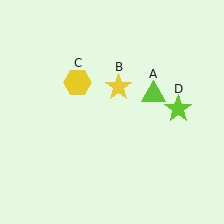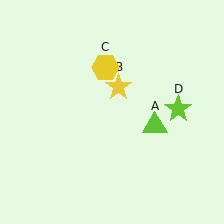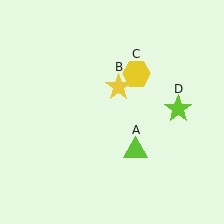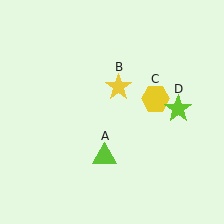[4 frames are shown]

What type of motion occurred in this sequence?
The lime triangle (object A), yellow hexagon (object C) rotated clockwise around the center of the scene.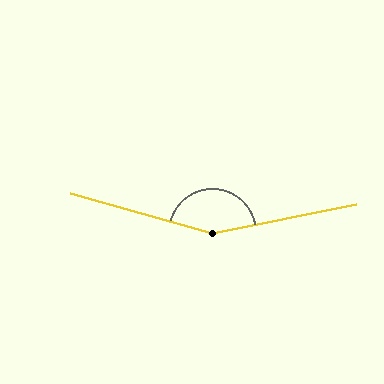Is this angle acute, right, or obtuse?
It is obtuse.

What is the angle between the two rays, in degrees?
Approximately 153 degrees.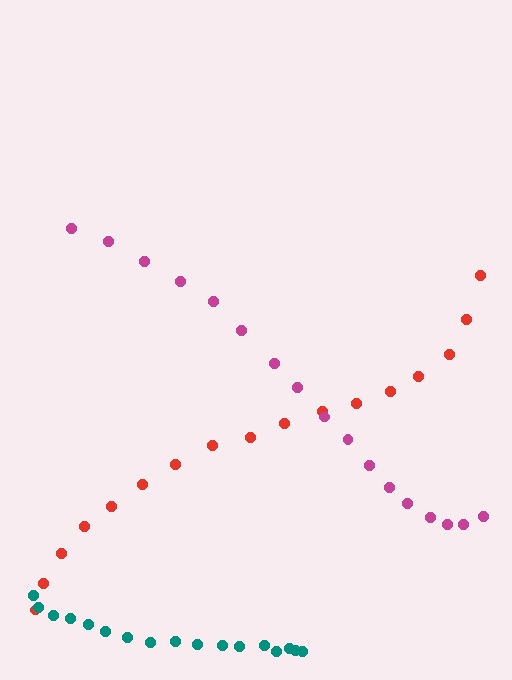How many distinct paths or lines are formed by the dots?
There are 3 distinct paths.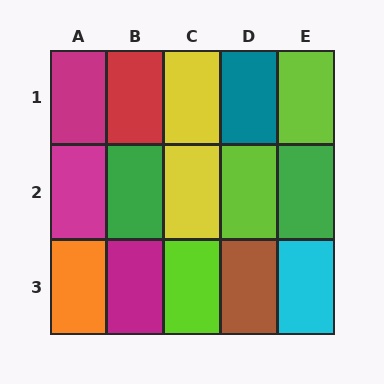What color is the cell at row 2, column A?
Magenta.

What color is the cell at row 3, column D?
Brown.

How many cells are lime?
3 cells are lime.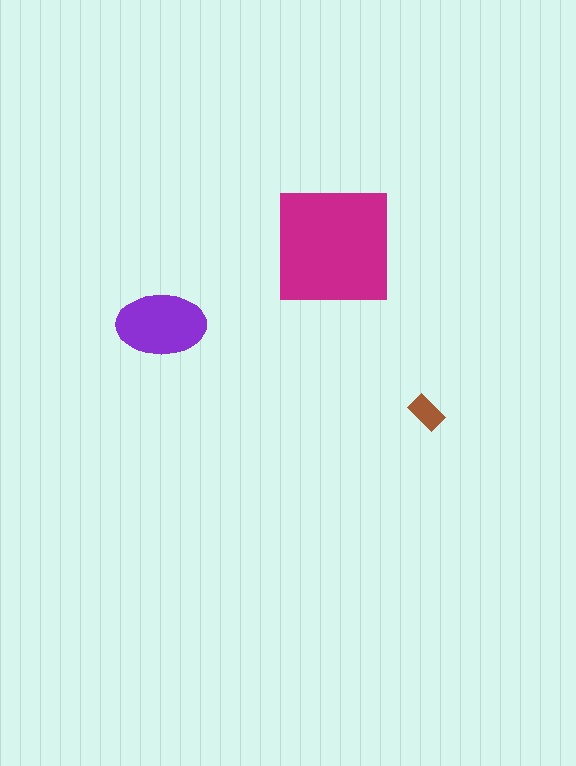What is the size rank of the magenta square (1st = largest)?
1st.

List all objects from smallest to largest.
The brown rectangle, the purple ellipse, the magenta square.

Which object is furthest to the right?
The brown rectangle is rightmost.